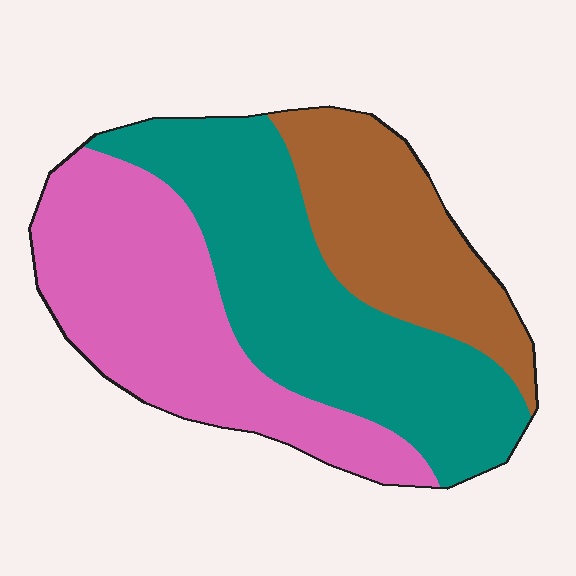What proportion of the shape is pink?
Pink covers 36% of the shape.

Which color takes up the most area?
Teal, at roughly 40%.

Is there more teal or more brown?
Teal.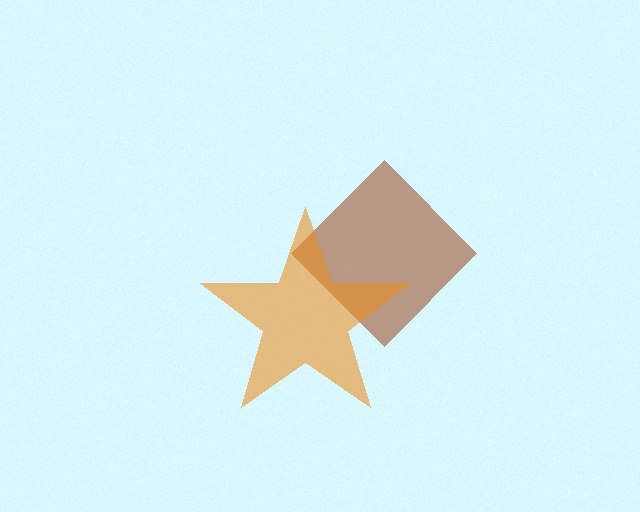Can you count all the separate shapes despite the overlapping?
Yes, there are 2 separate shapes.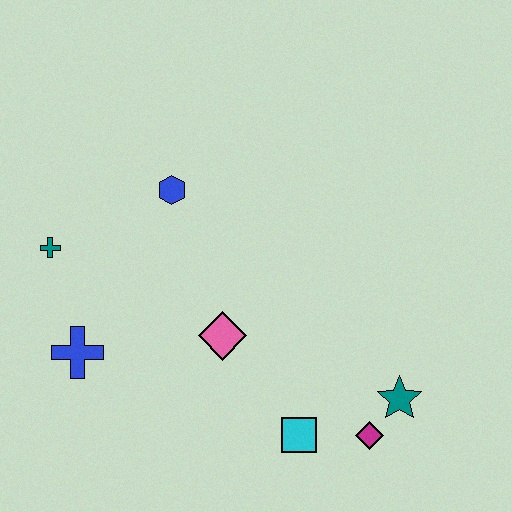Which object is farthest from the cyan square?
The teal cross is farthest from the cyan square.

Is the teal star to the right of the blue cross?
Yes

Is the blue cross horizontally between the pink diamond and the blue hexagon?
No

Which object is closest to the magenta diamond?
The teal star is closest to the magenta diamond.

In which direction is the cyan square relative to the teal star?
The cyan square is to the left of the teal star.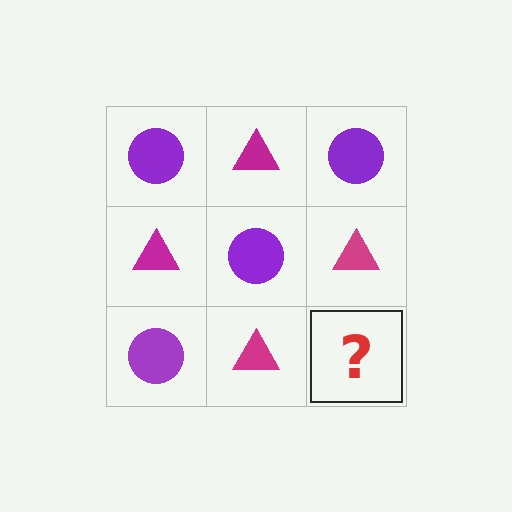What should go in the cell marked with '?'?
The missing cell should contain a purple circle.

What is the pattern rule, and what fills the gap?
The rule is that it alternates purple circle and magenta triangle in a checkerboard pattern. The gap should be filled with a purple circle.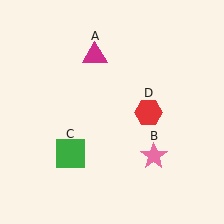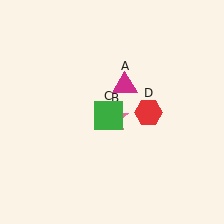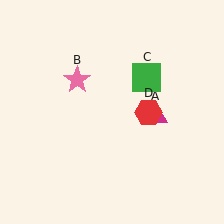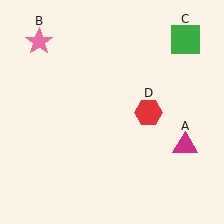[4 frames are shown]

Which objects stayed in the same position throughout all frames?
Red hexagon (object D) remained stationary.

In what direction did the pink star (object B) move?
The pink star (object B) moved up and to the left.